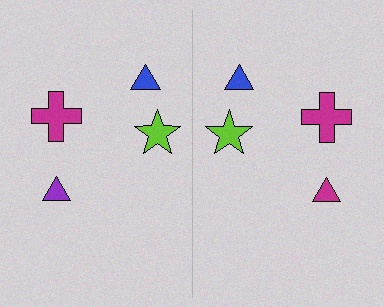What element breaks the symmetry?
The magenta triangle on the right side breaks the symmetry — its mirror counterpart is purple.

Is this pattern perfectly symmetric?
No, the pattern is not perfectly symmetric. The magenta triangle on the right side breaks the symmetry — its mirror counterpart is purple.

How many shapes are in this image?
There are 8 shapes in this image.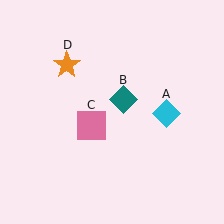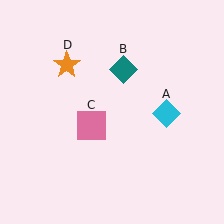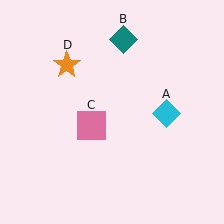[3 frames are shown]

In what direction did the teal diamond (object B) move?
The teal diamond (object B) moved up.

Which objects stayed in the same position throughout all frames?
Cyan diamond (object A) and pink square (object C) and orange star (object D) remained stationary.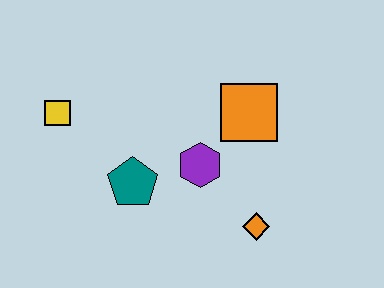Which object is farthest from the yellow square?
The orange diamond is farthest from the yellow square.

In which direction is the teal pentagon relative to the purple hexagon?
The teal pentagon is to the left of the purple hexagon.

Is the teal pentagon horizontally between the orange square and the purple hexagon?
No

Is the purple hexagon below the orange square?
Yes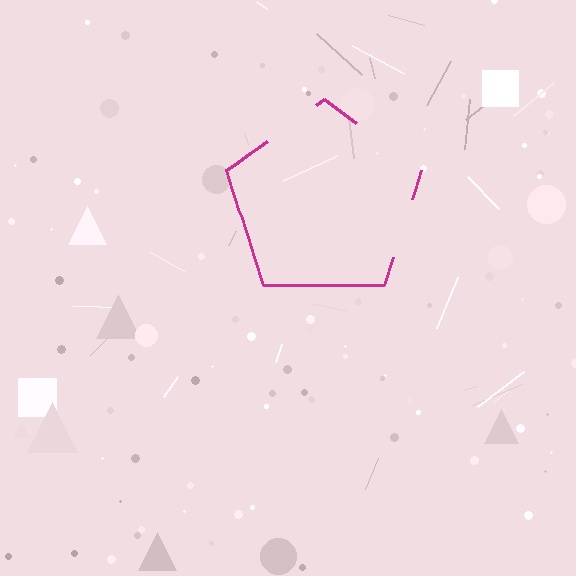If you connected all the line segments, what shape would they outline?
They would outline a pentagon.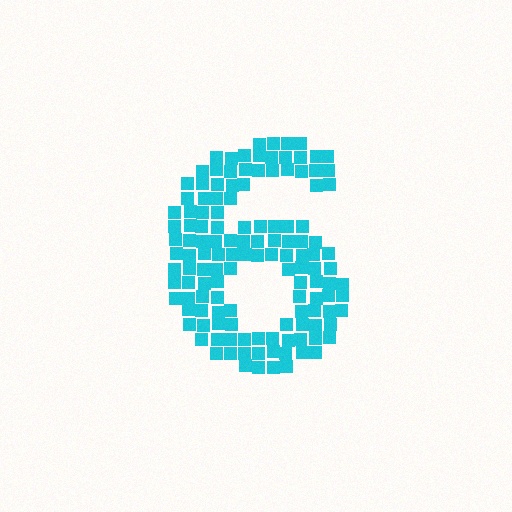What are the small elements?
The small elements are squares.